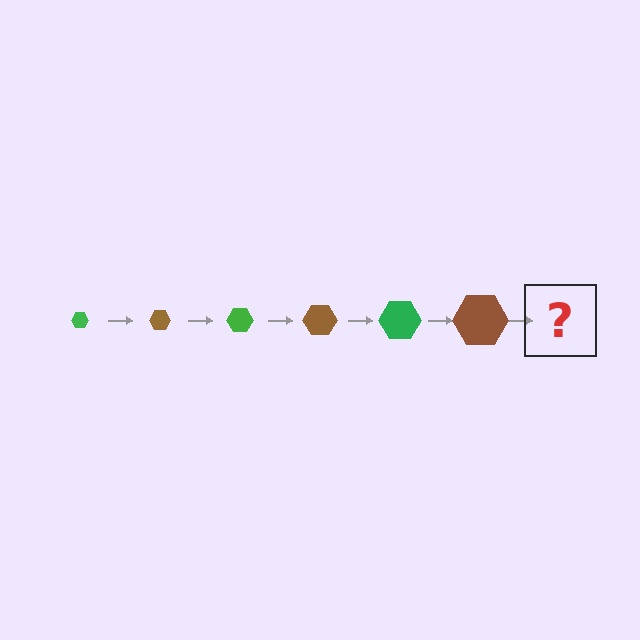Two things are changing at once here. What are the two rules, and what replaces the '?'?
The two rules are that the hexagon grows larger each step and the color cycles through green and brown. The '?' should be a green hexagon, larger than the previous one.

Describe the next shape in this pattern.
It should be a green hexagon, larger than the previous one.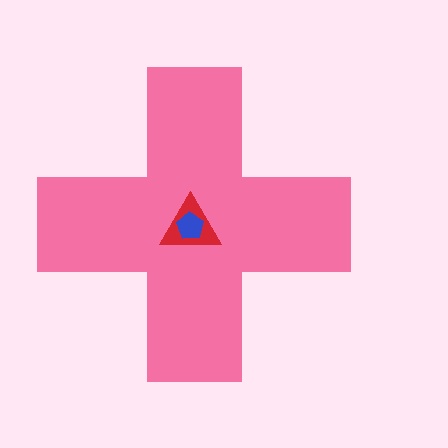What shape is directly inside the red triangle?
The blue pentagon.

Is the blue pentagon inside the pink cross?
Yes.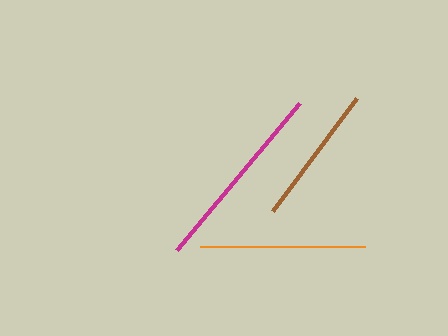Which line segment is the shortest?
The brown line is the shortest at approximately 141 pixels.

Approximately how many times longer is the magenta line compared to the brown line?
The magenta line is approximately 1.4 times the length of the brown line.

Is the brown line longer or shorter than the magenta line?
The magenta line is longer than the brown line.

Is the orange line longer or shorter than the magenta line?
The magenta line is longer than the orange line.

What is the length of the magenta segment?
The magenta segment is approximately 191 pixels long.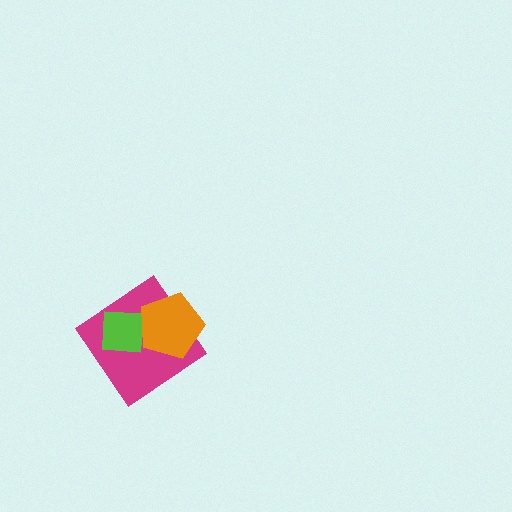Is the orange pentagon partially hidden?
No, no other shape covers it.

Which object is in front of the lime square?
The orange pentagon is in front of the lime square.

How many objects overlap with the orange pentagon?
2 objects overlap with the orange pentagon.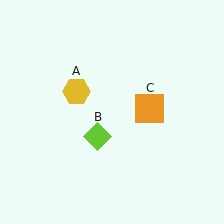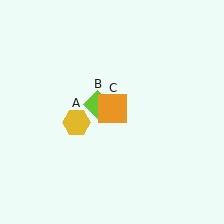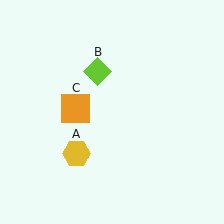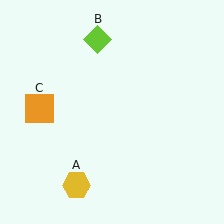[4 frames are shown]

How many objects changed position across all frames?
3 objects changed position: yellow hexagon (object A), lime diamond (object B), orange square (object C).